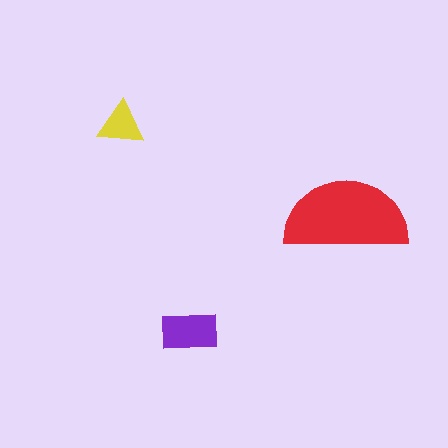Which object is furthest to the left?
The yellow triangle is leftmost.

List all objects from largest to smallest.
The red semicircle, the purple rectangle, the yellow triangle.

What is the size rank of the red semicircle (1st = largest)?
1st.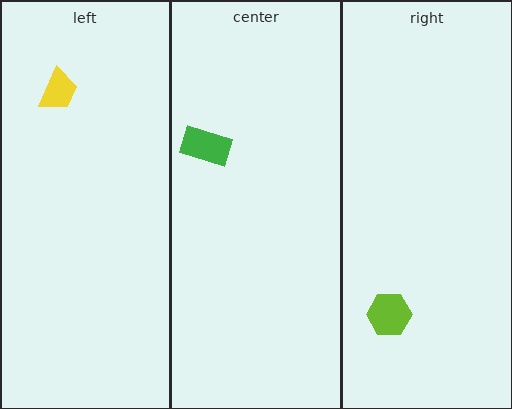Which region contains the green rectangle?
The center region.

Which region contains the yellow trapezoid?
The left region.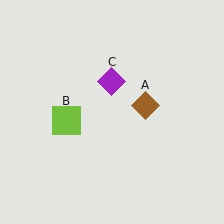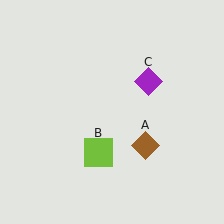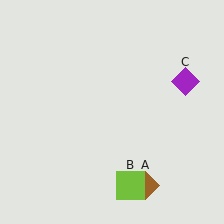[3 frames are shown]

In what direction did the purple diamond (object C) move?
The purple diamond (object C) moved right.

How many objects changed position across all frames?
3 objects changed position: brown diamond (object A), lime square (object B), purple diamond (object C).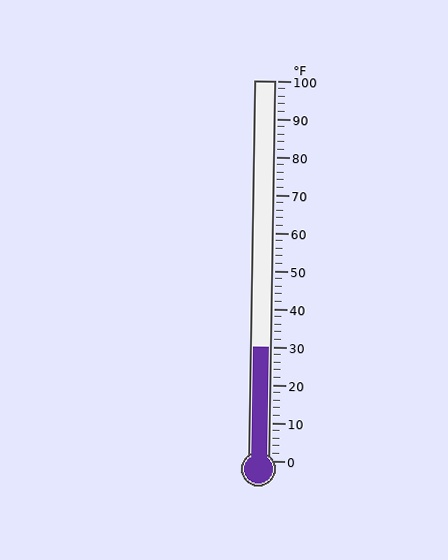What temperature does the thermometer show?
The thermometer shows approximately 30°F.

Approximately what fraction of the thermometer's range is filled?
The thermometer is filled to approximately 30% of its range.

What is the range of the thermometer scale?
The thermometer scale ranges from 0°F to 100°F.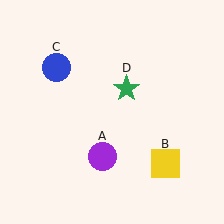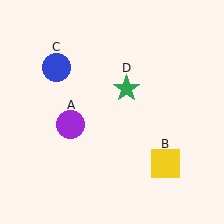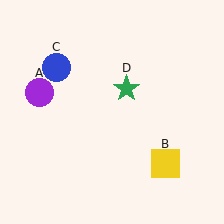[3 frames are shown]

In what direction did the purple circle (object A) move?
The purple circle (object A) moved up and to the left.